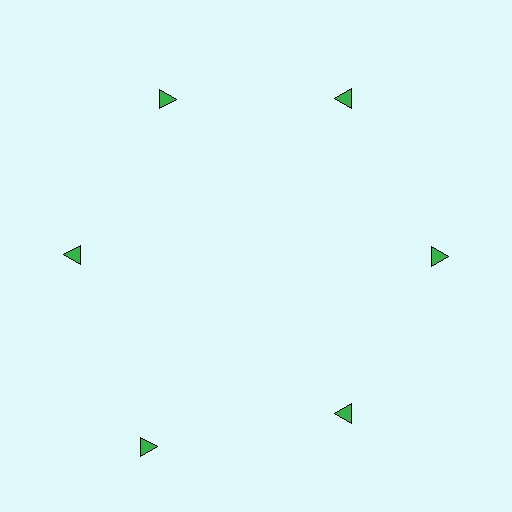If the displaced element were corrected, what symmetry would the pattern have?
It would have 6-fold rotational symmetry — the pattern would map onto itself every 60 degrees.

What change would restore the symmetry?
The symmetry would be restored by moving it inward, back onto the ring so that all 6 triangles sit at equal angles and equal distance from the center.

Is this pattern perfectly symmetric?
No. The 6 green triangles are arranged in a ring, but one element near the 7 o'clock position is pushed outward from the center, breaking the 6-fold rotational symmetry.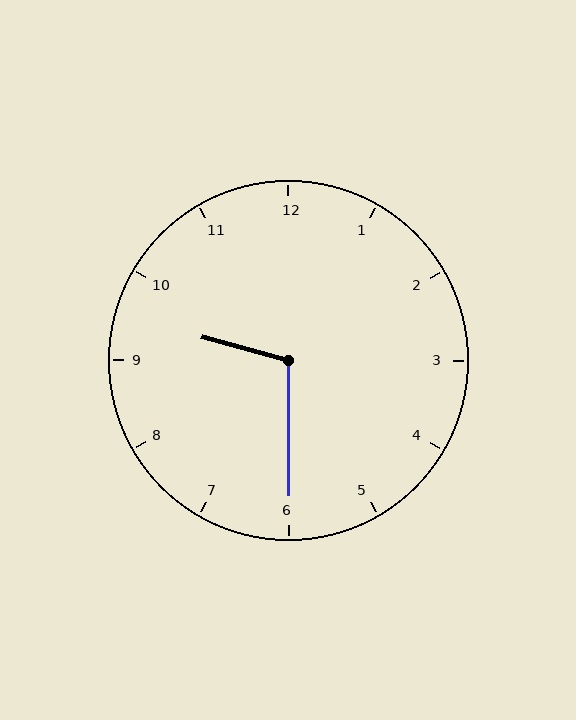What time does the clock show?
9:30.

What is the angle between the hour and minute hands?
Approximately 105 degrees.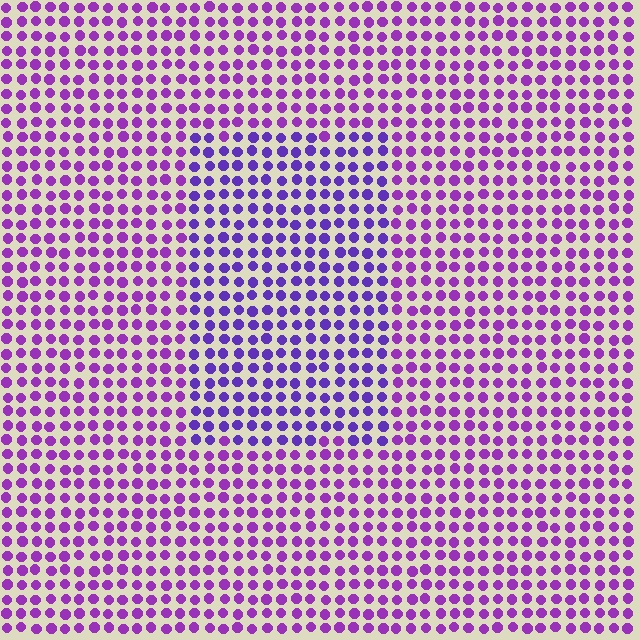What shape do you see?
I see a rectangle.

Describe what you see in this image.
The image is filled with small purple elements in a uniform arrangement. A rectangle-shaped region is visible where the elements are tinted to a slightly different hue, forming a subtle color boundary.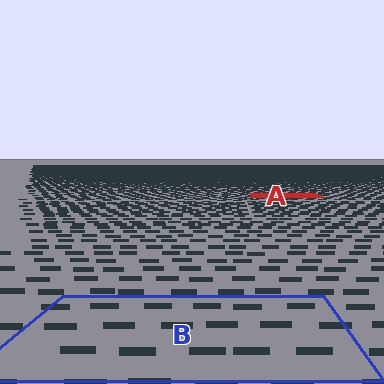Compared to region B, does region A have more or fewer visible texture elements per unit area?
Region A has more texture elements per unit area — they are packed more densely because it is farther away.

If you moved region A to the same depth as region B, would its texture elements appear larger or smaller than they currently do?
They would appear larger. At a closer depth, the same texture elements are projected at a bigger on-screen size.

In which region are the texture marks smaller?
The texture marks are smaller in region A, because it is farther away.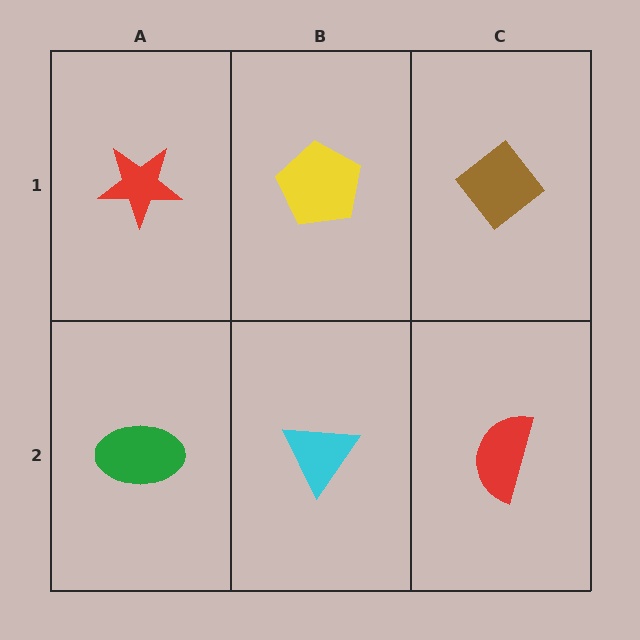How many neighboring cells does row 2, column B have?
3.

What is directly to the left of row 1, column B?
A red star.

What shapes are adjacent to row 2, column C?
A brown diamond (row 1, column C), a cyan triangle (row 2, column B).